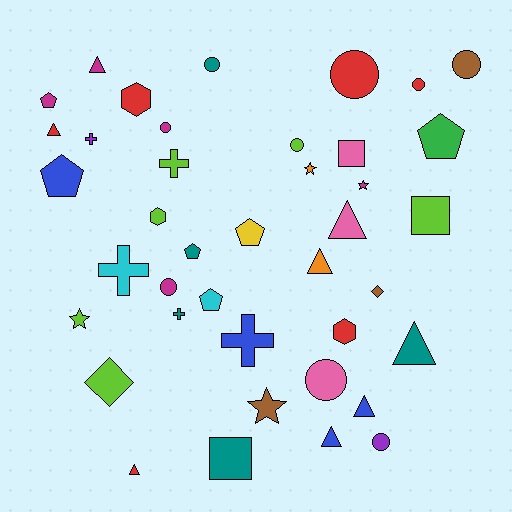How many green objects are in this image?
There is 1 green object.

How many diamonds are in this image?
There are 2 diamonds.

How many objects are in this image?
There are 40 objects.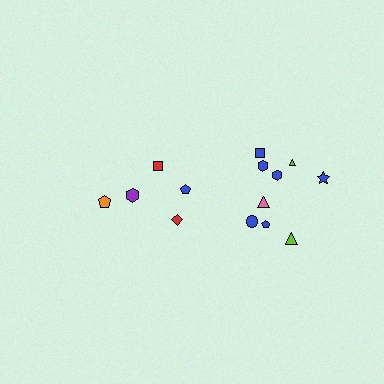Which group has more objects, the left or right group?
The right group.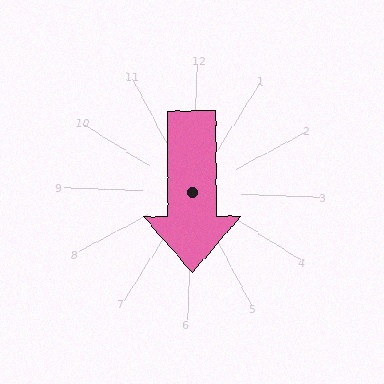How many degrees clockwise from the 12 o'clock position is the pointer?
Approximately 177 degrees.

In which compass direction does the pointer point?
South.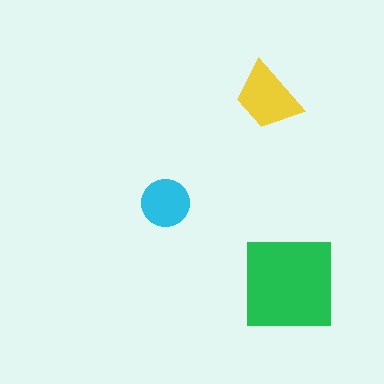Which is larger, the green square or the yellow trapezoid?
The green square.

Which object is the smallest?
The cyan circle.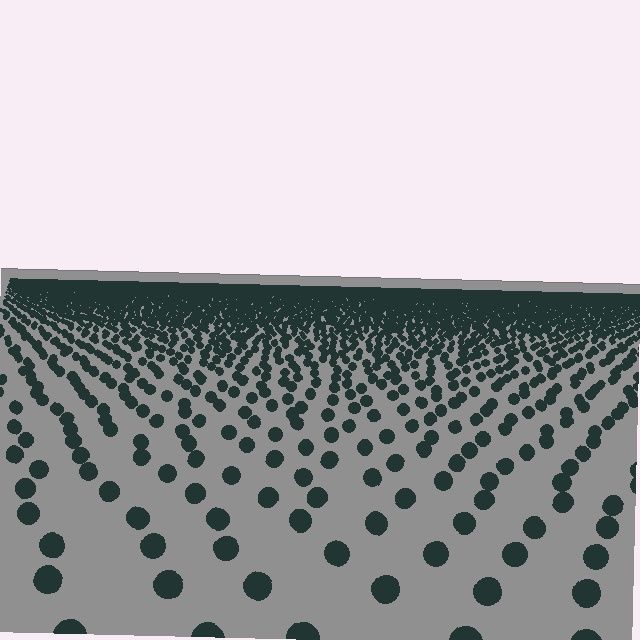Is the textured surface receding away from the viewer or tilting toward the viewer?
The surface is receding away from the viewer. Texture elements get smaller and denser toward the top.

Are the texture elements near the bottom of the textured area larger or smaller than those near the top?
Larger. Near the bottom, elements are closer to the viewer and appear at a bigger on-screen size.